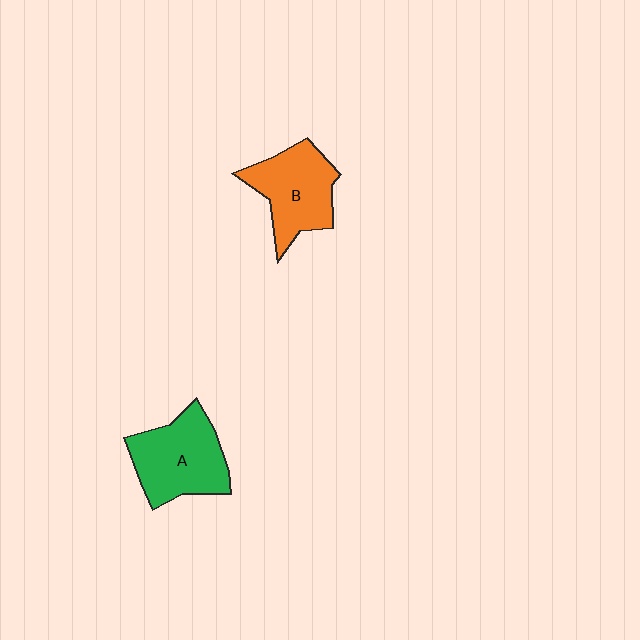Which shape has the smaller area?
Shape B (orange).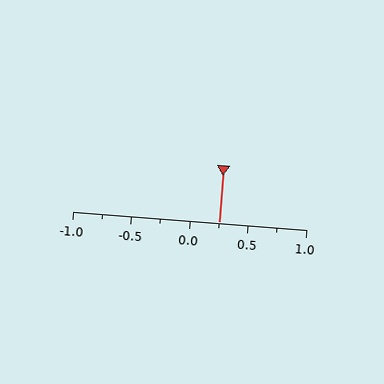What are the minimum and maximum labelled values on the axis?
The axis runs from -1.0 to 1.0.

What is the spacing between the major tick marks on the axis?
The major ticks are spaced 0.5 apart.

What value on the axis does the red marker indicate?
The marker indicates approximately 0.25.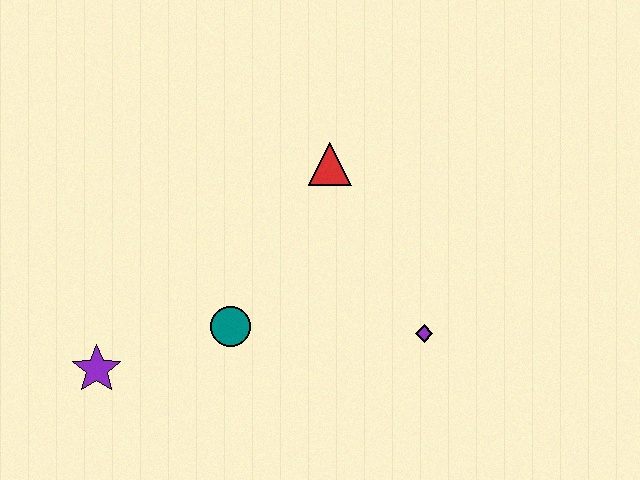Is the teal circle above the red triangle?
No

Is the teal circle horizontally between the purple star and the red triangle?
Yes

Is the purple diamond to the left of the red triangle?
No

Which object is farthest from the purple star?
The purple diamond is farthest from the purple star.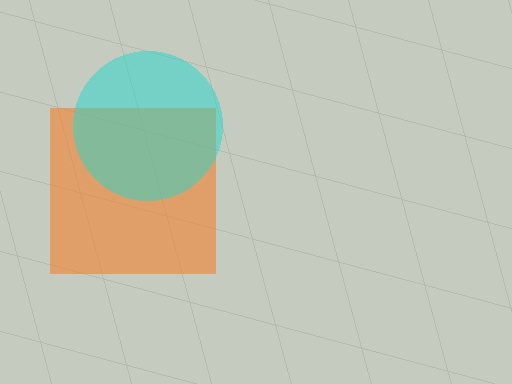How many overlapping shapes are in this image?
There are 2 overlapping shapes in the image.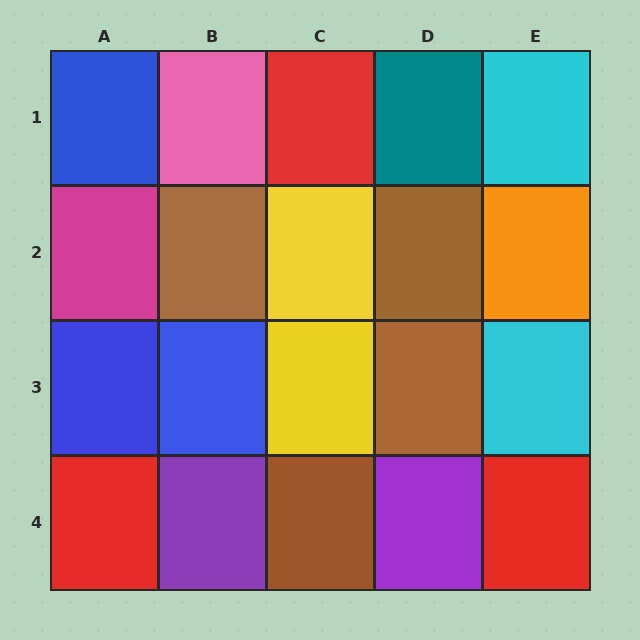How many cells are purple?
2 cells are purple.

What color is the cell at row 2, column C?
Yellow.